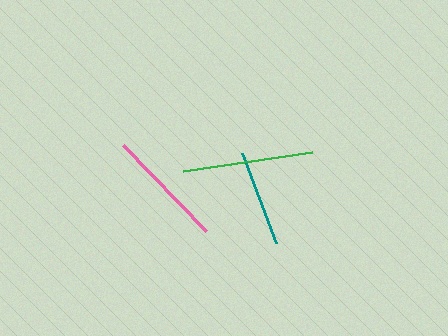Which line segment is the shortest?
The teal line is the shortest at approximately 96 pixels.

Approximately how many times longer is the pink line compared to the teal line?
The pink line is approximately 1.2 times the length of the teal line.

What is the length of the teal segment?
The teal segment is approximately 96 pixels long.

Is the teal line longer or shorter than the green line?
The green line is longer than the teal line.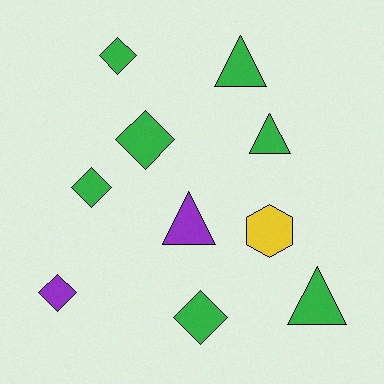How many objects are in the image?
There are 10 objects.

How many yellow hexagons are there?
There is 1 yellow hexagon.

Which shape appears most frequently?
Diamond, with 5 objects.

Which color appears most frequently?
Green, with 7 objects.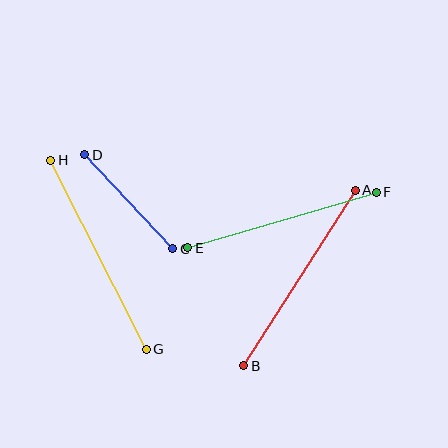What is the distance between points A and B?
The distance is approximately 208 pixels.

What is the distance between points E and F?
The distance is approximately 196 pixels.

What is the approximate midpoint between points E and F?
The midpoint is at approximately (282, 220) pixels.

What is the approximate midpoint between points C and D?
The midpoint is at approximately (129, 202) pixels.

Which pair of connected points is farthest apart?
Points G and H are farthest apart.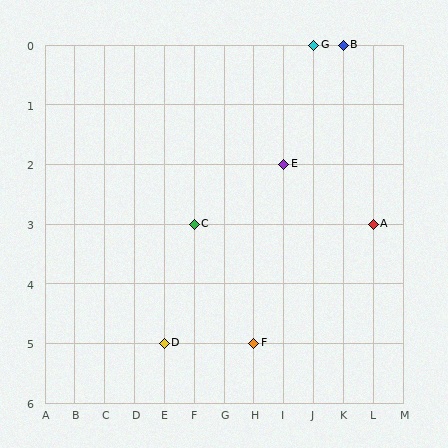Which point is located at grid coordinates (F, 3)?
Point C is at (F, 3).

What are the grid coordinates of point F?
Point F is at grid coordinates (H, 5).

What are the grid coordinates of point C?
Point C is at grid coordinates (F, 3).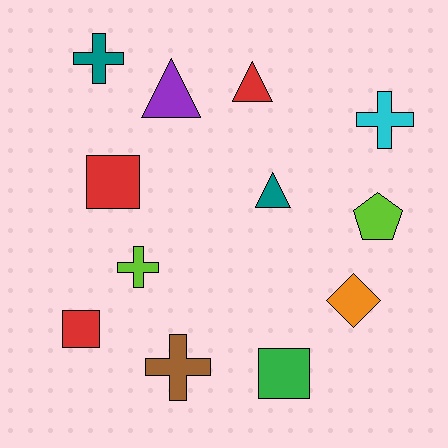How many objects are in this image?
There are 12 objects.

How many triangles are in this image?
There are 3 triangles.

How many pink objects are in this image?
There are no pink objects.